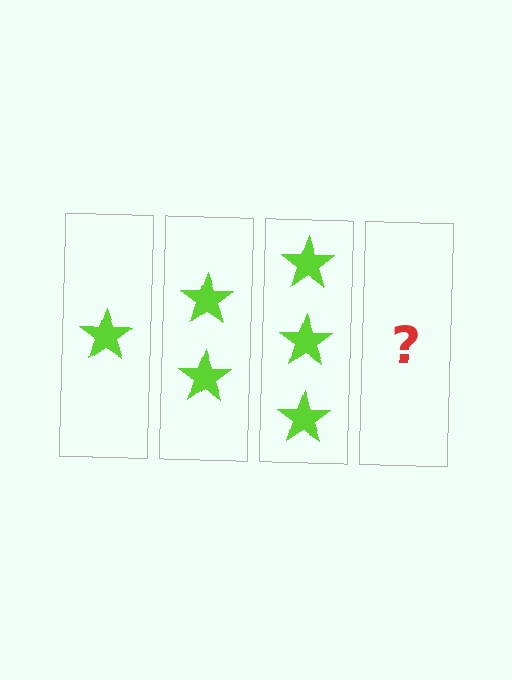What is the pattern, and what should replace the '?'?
The pattern is that each step adds one more star. The '?' should be 4 stars.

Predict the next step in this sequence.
The next step is 4 stars.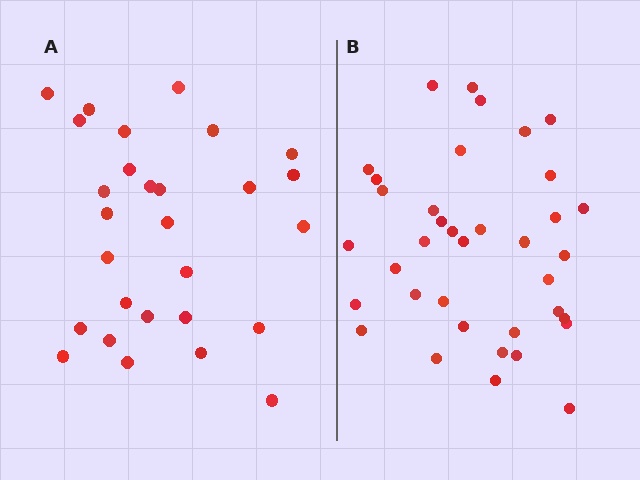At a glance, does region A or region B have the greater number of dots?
Region B (the right region) has more dots.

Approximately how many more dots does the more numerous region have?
Region B has roughly 8 or so more dots than region A.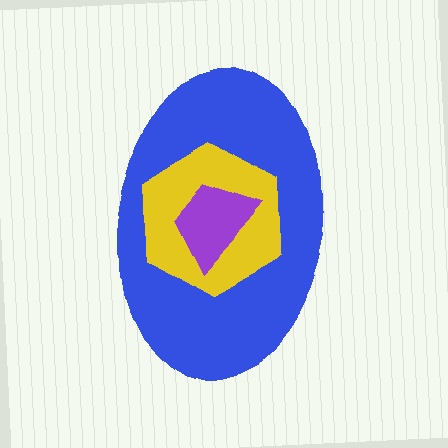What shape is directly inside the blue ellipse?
The yellow hexagon.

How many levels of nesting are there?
3.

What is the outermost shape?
The blue ellipse.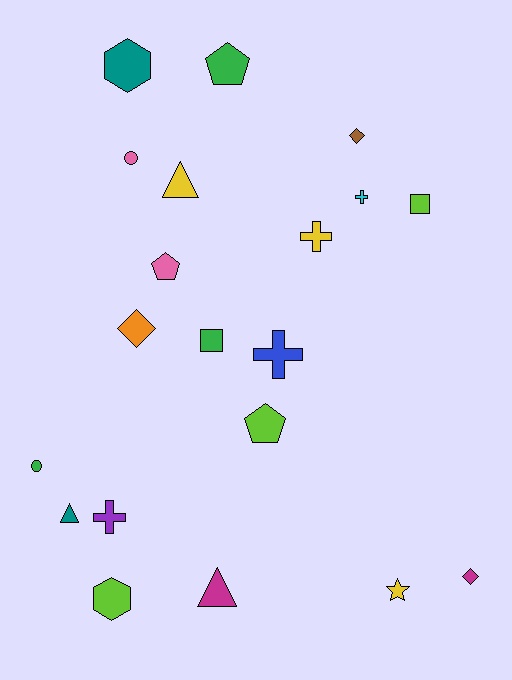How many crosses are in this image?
There are 4 crosses.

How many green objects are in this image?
There are 3 green objects.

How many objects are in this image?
There are 20 objects.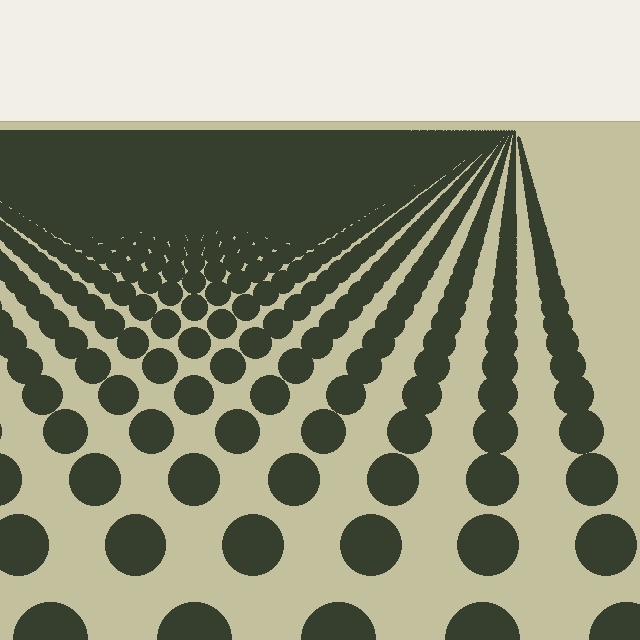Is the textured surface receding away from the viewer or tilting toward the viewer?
The surface is receding away from the viewer. Texture elements get smaller and denser toward the top.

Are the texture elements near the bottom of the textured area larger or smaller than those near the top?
Larger. Near the bottom, elements are closer to the viewer and appear at a bigger on-screen size.